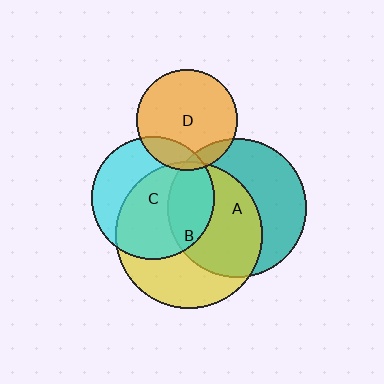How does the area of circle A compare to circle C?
Approximately 1.3 times.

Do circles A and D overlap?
Yes.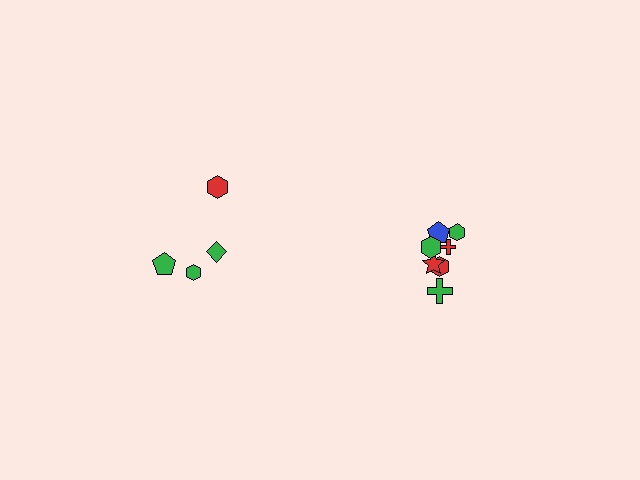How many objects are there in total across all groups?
There are 11 objects.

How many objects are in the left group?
There are 4 objects.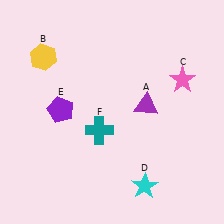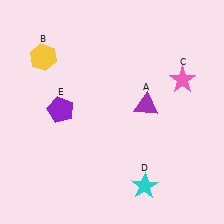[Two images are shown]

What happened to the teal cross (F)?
The teal cross (F) was removed in Image 2. It was in the bottom-left area of Image 1.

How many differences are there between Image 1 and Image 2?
There is 1 difference between the two images.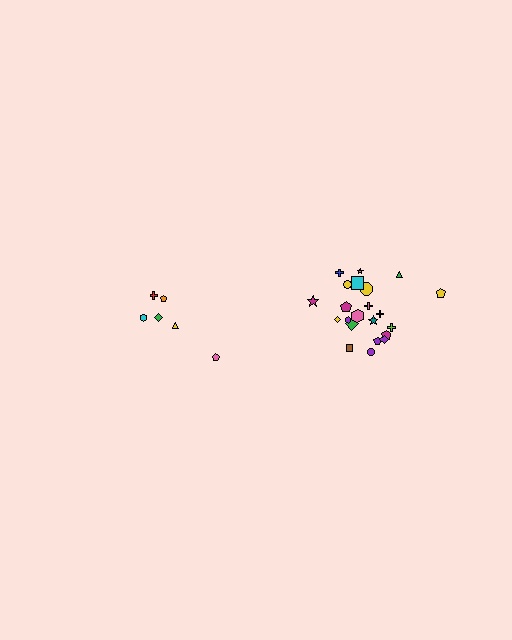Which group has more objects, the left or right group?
The right group.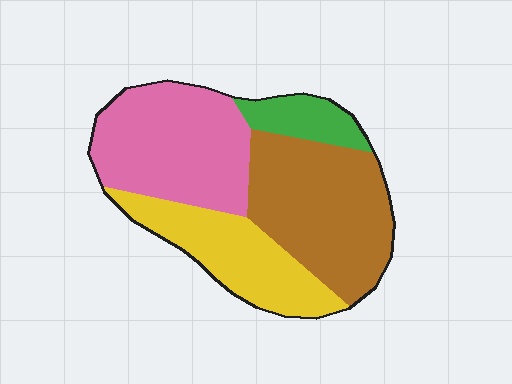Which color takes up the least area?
Green, at roughly 10%.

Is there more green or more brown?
Brown.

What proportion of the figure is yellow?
Yellow covers roughly 25% of the figure.